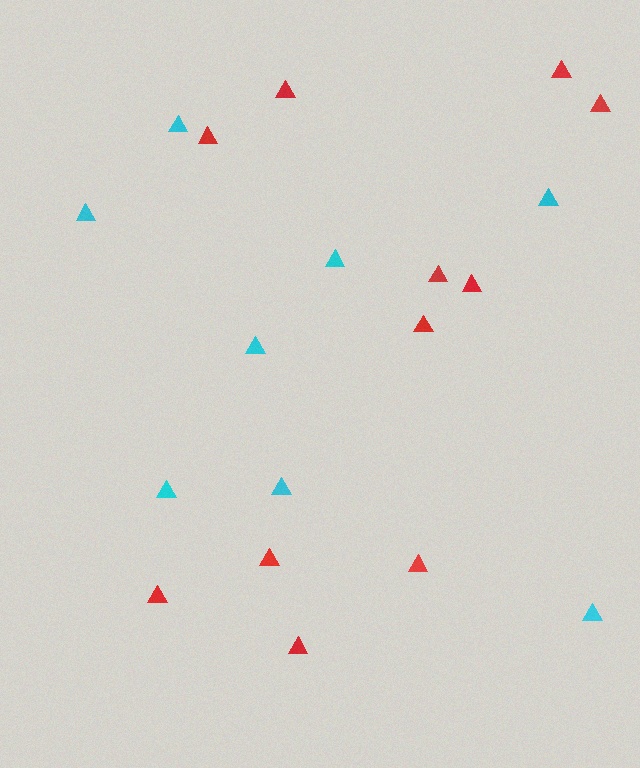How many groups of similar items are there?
There are 2 groups: one group of red triangles (11) and one group of cyan triangles (8).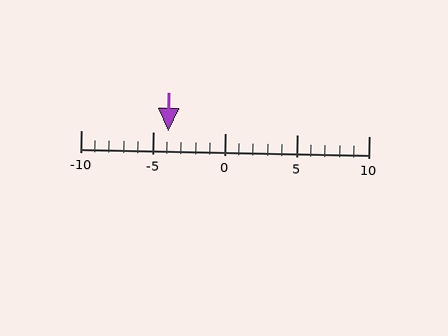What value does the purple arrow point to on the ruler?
The purple arrow points to approximately -4.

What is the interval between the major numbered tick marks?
The major tick marks are spaced 5 units apart.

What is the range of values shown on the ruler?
The ruler shows values from -10 to 10.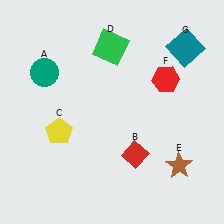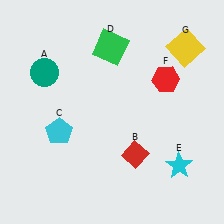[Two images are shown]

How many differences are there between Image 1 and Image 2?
There are 3 differences between the two images.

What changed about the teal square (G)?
In Image 1, G is teal. In Image 2, it changed to yellow.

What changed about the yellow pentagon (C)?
In Image 1, C is yellow. In Image 2, it changed to cyan.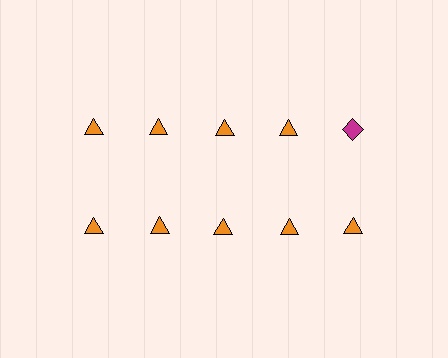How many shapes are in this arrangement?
There are 10 shapes arranged in a grid pattern.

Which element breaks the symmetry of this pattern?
The magenta diamond in the top row, rightmost column breaks the symmetry. All other shapes are orange triangles.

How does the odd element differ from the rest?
It differs in both color (magenta instead of orange) and shape (diamond instead of triangle).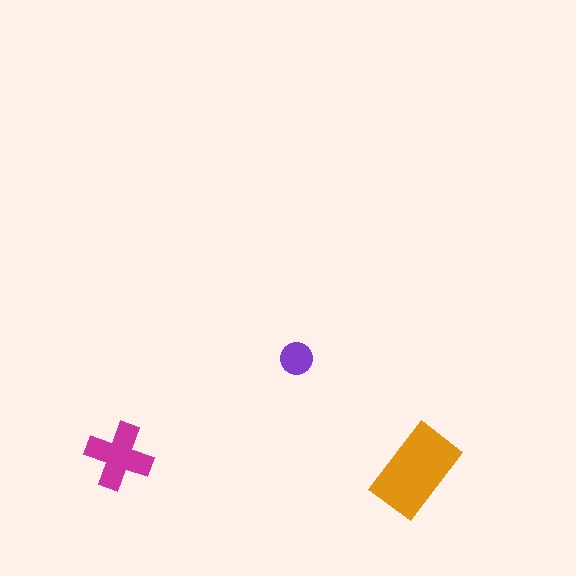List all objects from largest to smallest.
The orange rectangle, the magenta cross, the purple circle.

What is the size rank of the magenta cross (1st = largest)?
2nd.